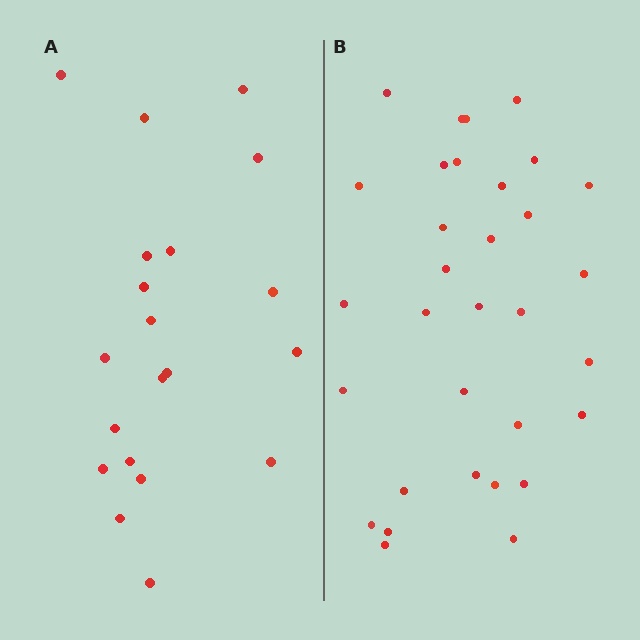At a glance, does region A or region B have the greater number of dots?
Region B (the right region) has more dots.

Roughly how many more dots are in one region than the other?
Region B has roughly 12 or so more dots than region A.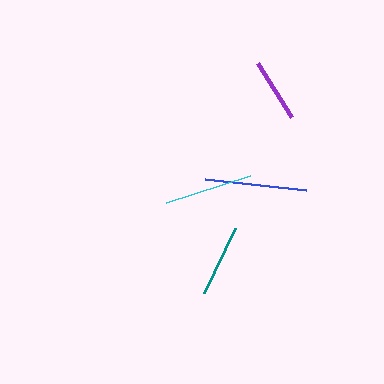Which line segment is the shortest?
The purple line is the shortest at approximately 63 pixels.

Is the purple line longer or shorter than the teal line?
The teal line is longer than the purple line.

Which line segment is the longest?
The blue line is the longest at approximately 102 pixels.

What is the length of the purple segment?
The purple segment is approximately 63 pixels long.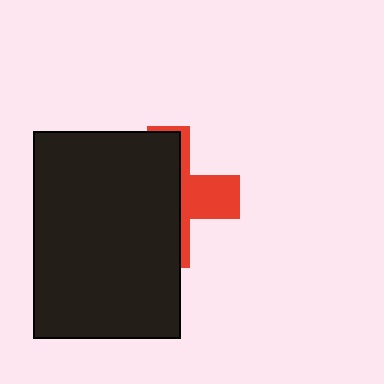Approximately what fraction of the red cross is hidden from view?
Roughly 66% of the red cross is hidden behind the black rectangle.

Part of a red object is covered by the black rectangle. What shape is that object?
It is a cross.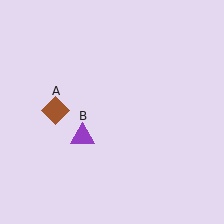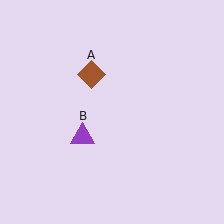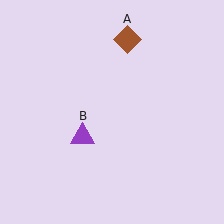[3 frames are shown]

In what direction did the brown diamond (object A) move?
The brown diamond (object A) moved up and to the right.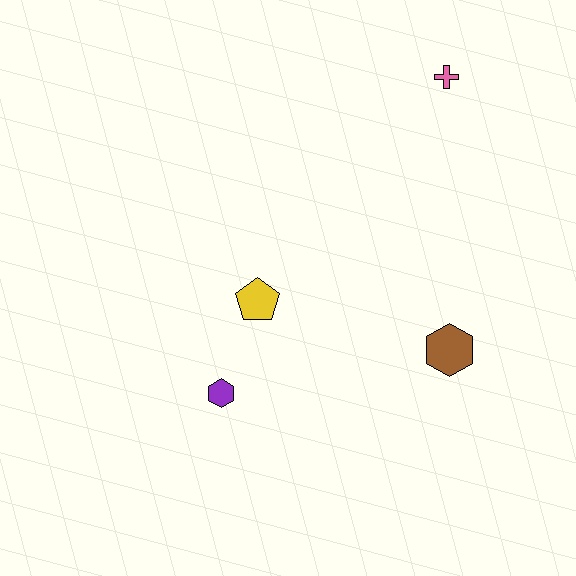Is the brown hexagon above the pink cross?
No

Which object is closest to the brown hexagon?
The yellow pentagon is closest to the brown hexagon.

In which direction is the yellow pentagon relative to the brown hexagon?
The yellow pentagon is to the left of the brown hexagon.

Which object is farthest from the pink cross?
The purple hexagon is farthest from the pink cross.